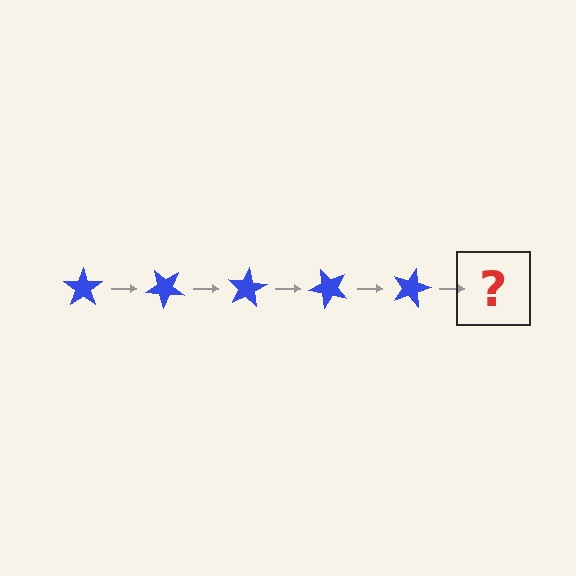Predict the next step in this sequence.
The next step is a blue star rotated 200 degrees.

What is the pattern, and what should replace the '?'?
The pattern is that the star rotates 40 degrees each step. The '?' should be a blue star rotated 200 degrees.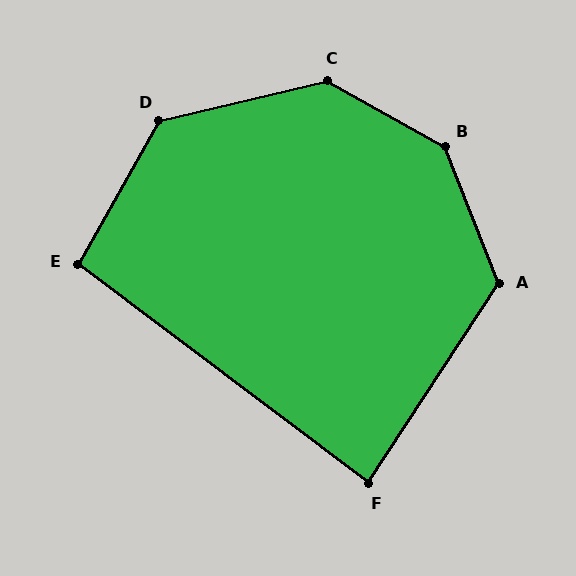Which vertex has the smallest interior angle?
F, at approximately 86 degrees.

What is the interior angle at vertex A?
Approximately 125 degrees (obtuse).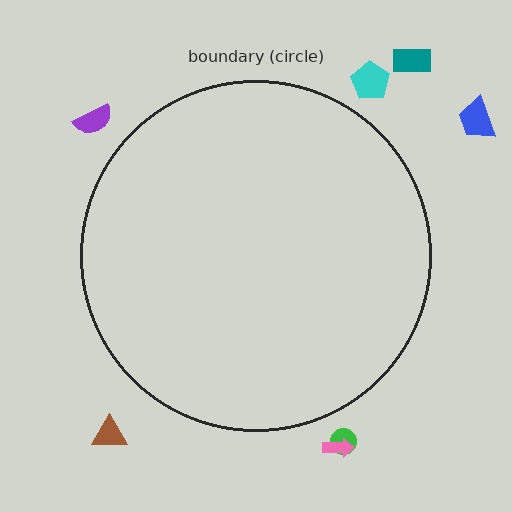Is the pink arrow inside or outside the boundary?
Outside.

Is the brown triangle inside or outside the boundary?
Outside.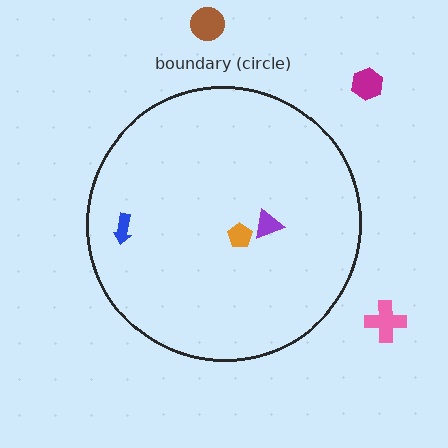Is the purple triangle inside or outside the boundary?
Inside.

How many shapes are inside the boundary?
3 inside, 3 outside.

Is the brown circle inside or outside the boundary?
Outside.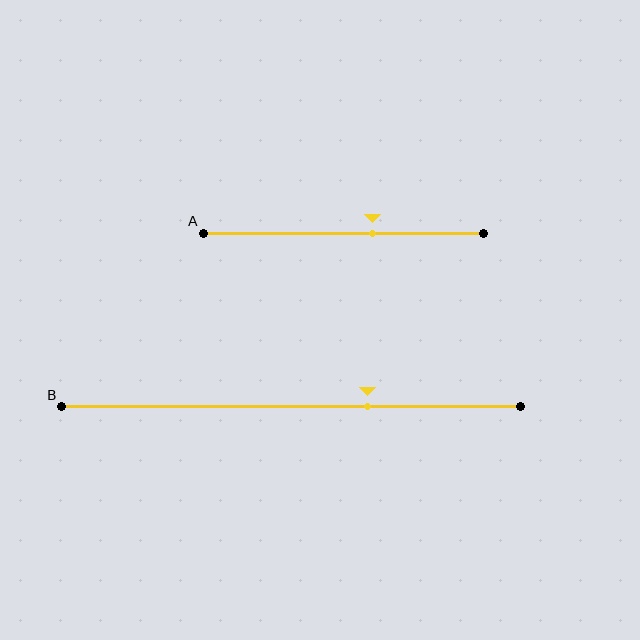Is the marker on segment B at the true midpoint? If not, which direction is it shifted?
No, the marker on segment B is shifted to the right by about 17% of the segment length.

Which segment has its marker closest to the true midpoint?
Segment A has its marker closest to the true midpoint.